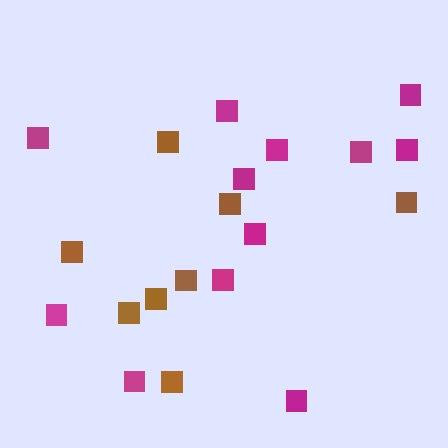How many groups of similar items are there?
There are 2 groups: one group of magenta squares (12) and one group of brown squares (8).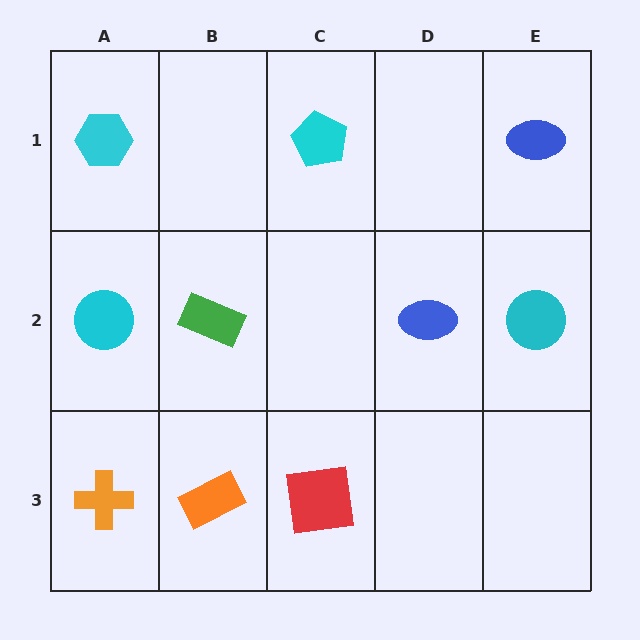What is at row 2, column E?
A cyan circle.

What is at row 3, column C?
A red square.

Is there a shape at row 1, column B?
No, that cell is empty.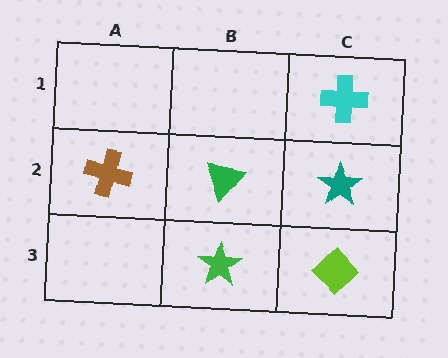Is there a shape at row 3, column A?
No, that cell is empty.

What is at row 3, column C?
A lime diamond.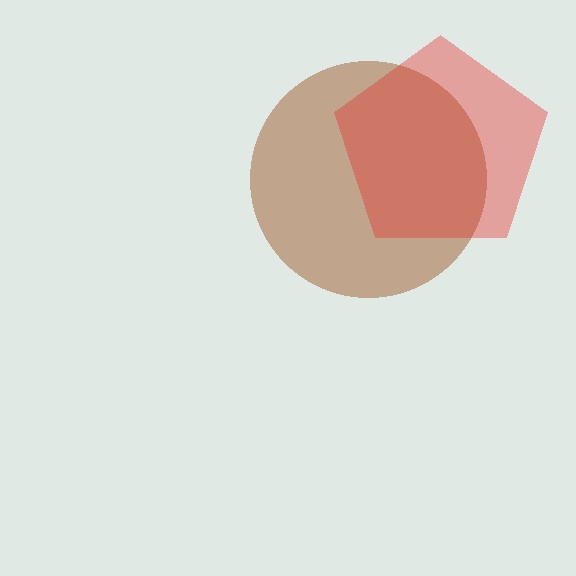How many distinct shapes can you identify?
There are 2 distinct shapes: a brown circle, a red pentagon.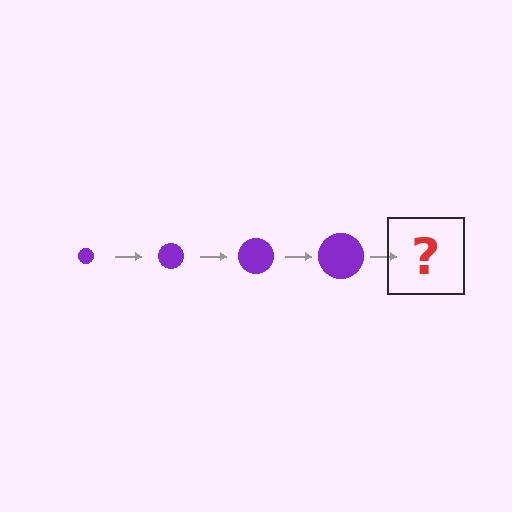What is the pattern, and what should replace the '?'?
The pattern is that the circle gets progressively larger each step. The '?' should be a purple circle, larger than the previous one.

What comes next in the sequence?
The next element should be a purple circle, larger than the previous one.